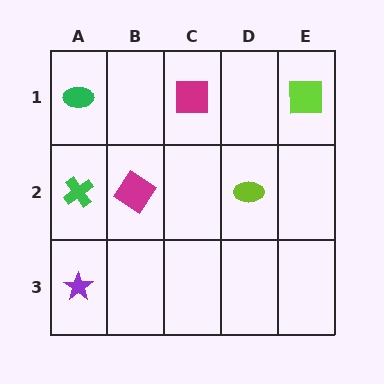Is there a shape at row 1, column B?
No, that cell is empty.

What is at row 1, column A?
A green ellipse.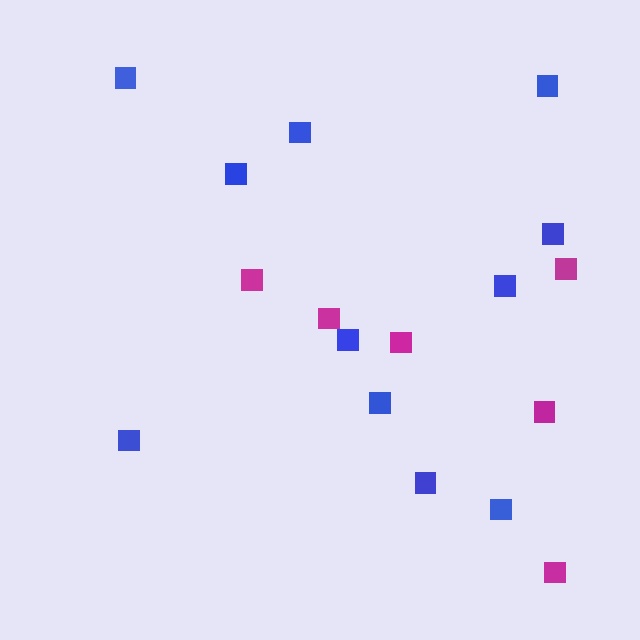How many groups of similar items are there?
There are 2 groups: one group of blue squares (11) and one group of magenta squares (6).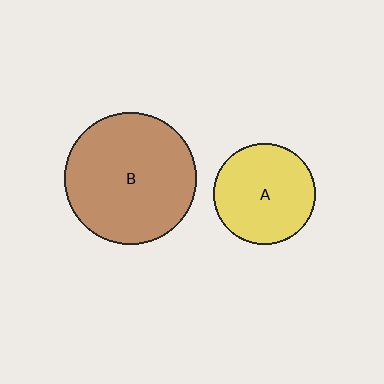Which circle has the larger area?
Circle B (brown).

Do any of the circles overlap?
No, none of the circles overlap.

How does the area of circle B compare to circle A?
Approximately 1.7 times.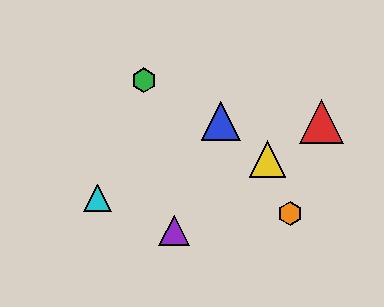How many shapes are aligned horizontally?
2 shapes (the red triangle, the blue triangle) are aligned horizontally.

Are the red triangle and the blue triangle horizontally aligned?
Yes, both are at y≈121.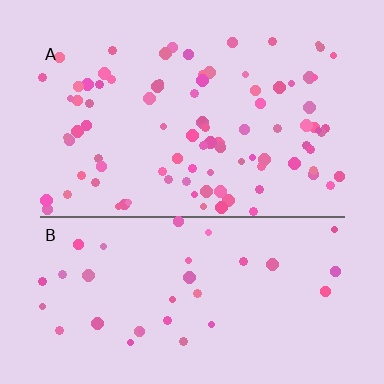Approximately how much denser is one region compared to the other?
Approximately 2.6× — region A over region B.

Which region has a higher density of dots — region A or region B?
A (the top).